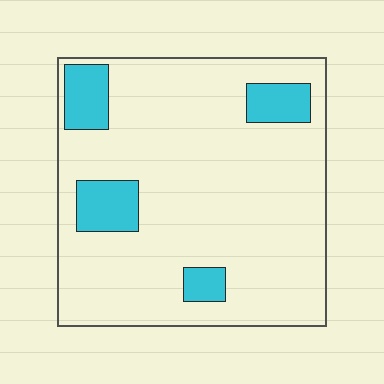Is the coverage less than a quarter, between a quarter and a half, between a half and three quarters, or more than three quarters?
Less than a quarter.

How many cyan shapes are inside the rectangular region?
4.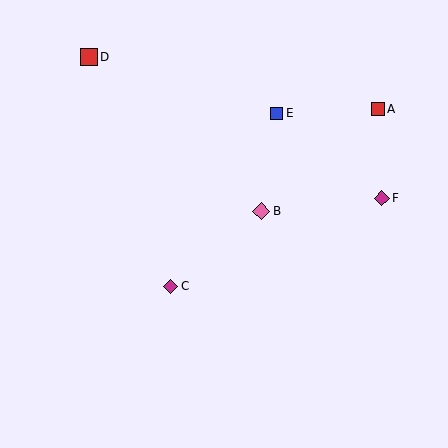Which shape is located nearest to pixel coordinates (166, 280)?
The magenta diamond (labeled C) at (171, 286) is nearest to that location.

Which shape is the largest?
The pink diamond (labeled B) is the largest.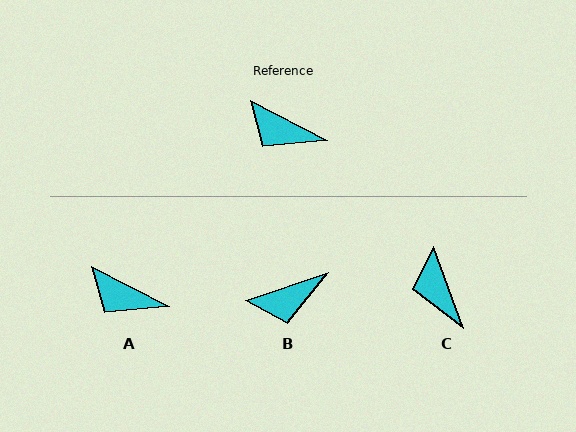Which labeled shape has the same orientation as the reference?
A.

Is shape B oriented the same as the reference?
No, it is off by about 46 degrees.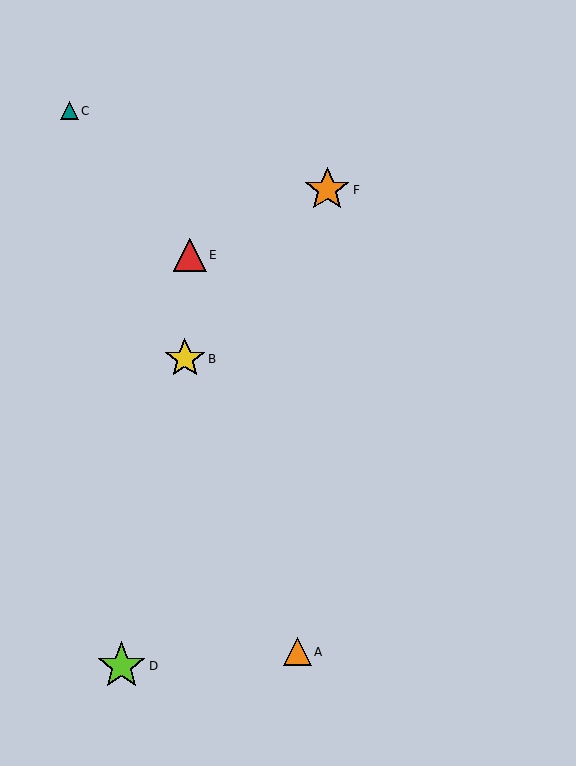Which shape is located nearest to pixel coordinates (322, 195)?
The orange star (labeled F) at (327, 190) is nearest to that location.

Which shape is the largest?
The lime star (labeled D) is the largest.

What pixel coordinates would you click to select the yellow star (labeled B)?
Click at (185, 359) to select the yellow star B.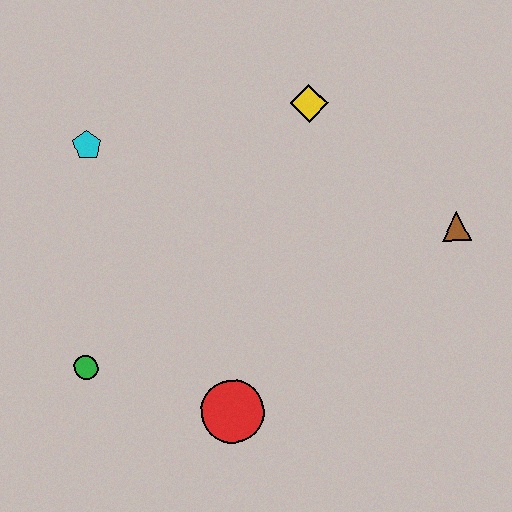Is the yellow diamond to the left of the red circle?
No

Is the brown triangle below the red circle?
No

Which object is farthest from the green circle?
The brown triangle is farthest from the green circle.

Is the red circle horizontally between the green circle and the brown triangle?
Yes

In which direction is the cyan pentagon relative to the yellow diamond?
The cyan pentagon is to the left of the yellow diamond.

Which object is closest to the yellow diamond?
The brown triangle is closest to the yellow diamond.